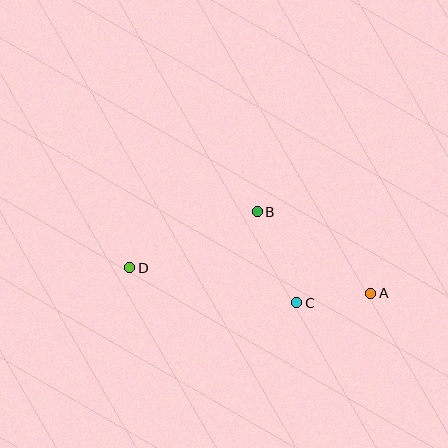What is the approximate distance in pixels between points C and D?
The distance between C and D is approximately 170 pixels.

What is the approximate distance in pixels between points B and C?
The distance between B and C is approximately 99 pixels.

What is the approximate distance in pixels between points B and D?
The distance between B and D is approximately 139 pixels.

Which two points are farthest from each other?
Points A and D are farthest from each other.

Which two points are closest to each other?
Points A and C are closest to each other.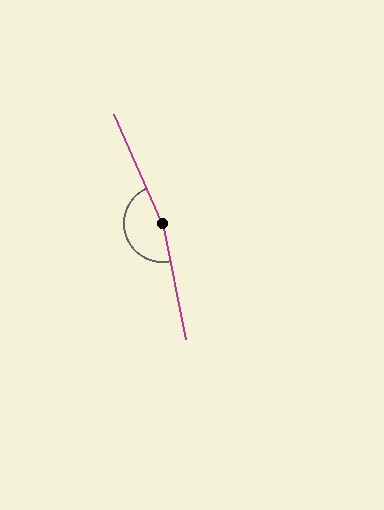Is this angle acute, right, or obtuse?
It is obtuse.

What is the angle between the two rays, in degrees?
Approximately 168 degrees.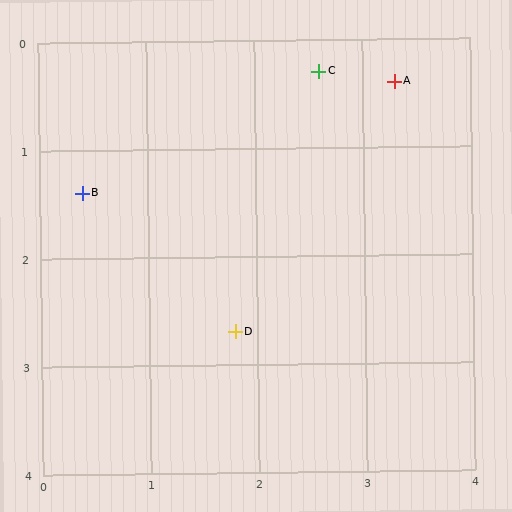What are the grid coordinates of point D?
Point D is at approximately (1.8, 2.7).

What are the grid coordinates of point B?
Point B is at approximately (0.4, 1.4).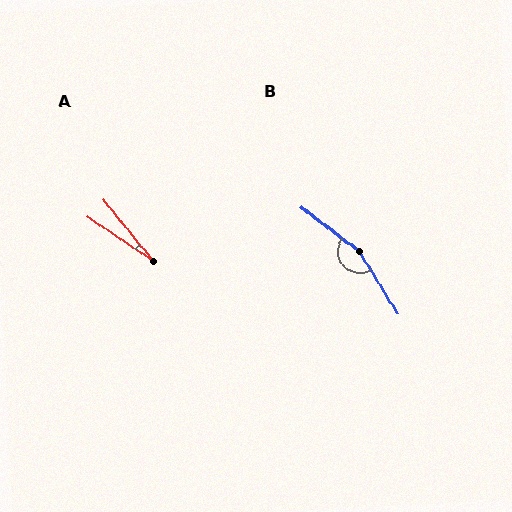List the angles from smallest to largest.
A (17°), B (159°).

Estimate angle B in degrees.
Approximately 159 degrees.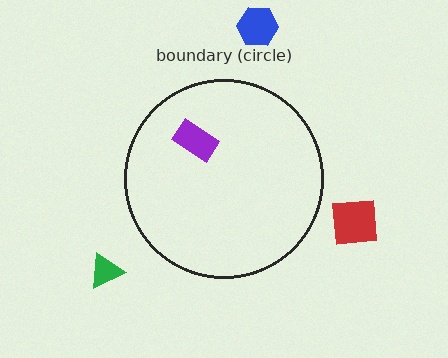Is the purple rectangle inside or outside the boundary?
Inside.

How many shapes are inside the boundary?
1 inside, 3 outside.